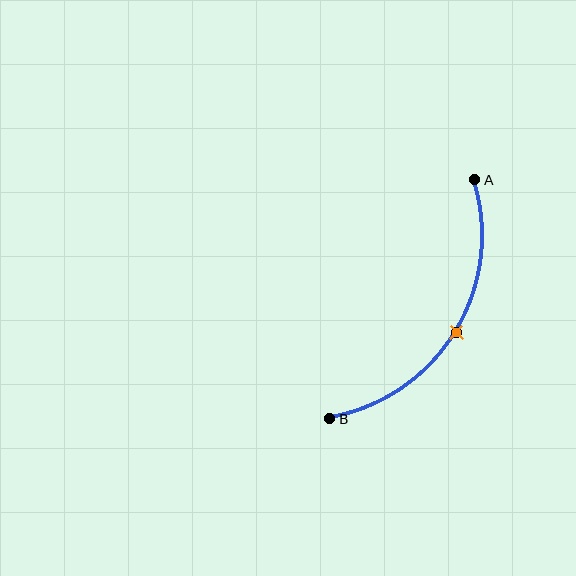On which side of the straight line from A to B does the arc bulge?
The arc bulges to the right of the straight line connecting A and B.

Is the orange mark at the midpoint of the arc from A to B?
Yes. The orange mark lies on the arc at equal arc-length from both A and B — it is the arc midpoint.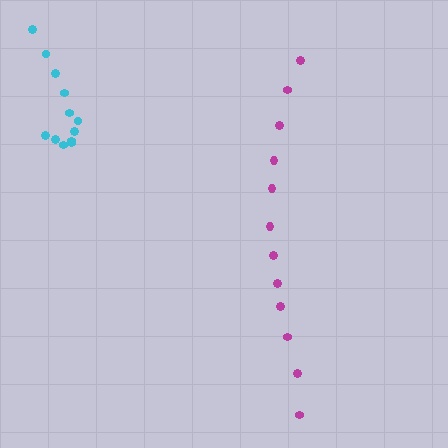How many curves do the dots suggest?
There are 2 distinct paths.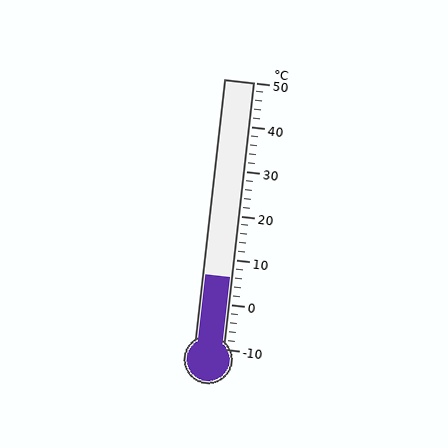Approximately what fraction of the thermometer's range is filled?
The thermometer is filled to approximately 25% of its range.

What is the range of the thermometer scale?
The thermometer scale ranges from -10°C to 50°C.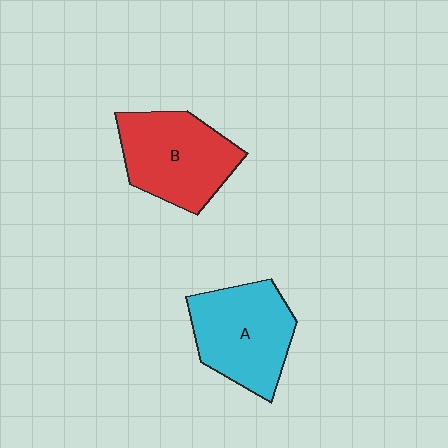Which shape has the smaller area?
Shape B (red).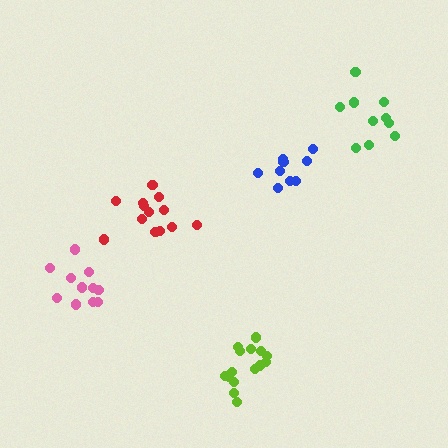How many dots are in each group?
Group 1: 13 dots, Group 2: 15 dots, Group 3: 9 dots, Group 4: 10 dots, Group 5: 11 dots (58 total).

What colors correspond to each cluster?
The clusters are colored: red, lime, blue, green, pink.